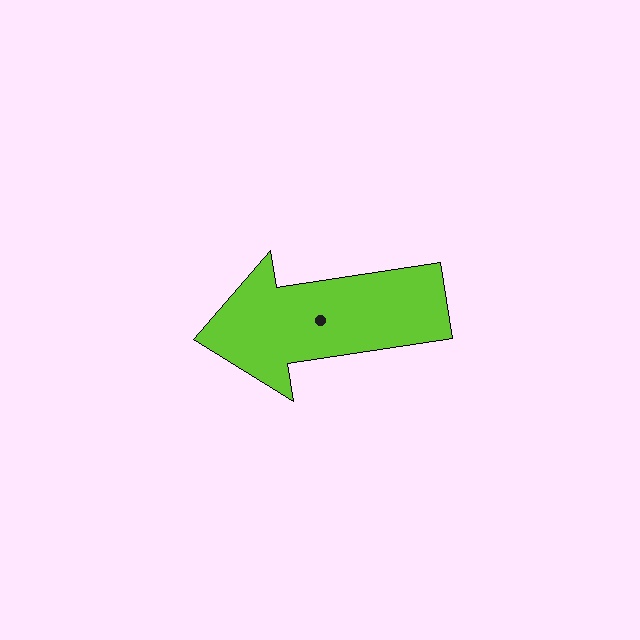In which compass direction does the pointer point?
West.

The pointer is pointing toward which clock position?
Roughly 9 o'clock.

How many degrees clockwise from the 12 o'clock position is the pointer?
Approximately 261 degrees.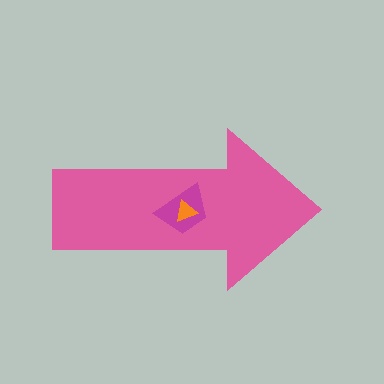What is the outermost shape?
The pink arrow.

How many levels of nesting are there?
3.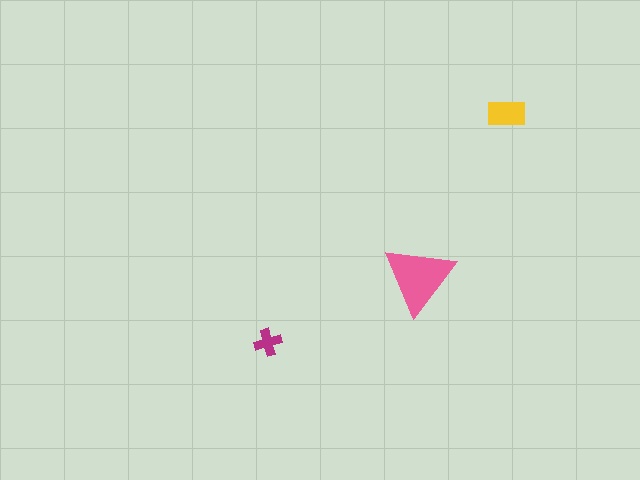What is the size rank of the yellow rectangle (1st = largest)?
2nd.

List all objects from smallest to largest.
The magenta cross, the yellow rectangle, the pink triangle.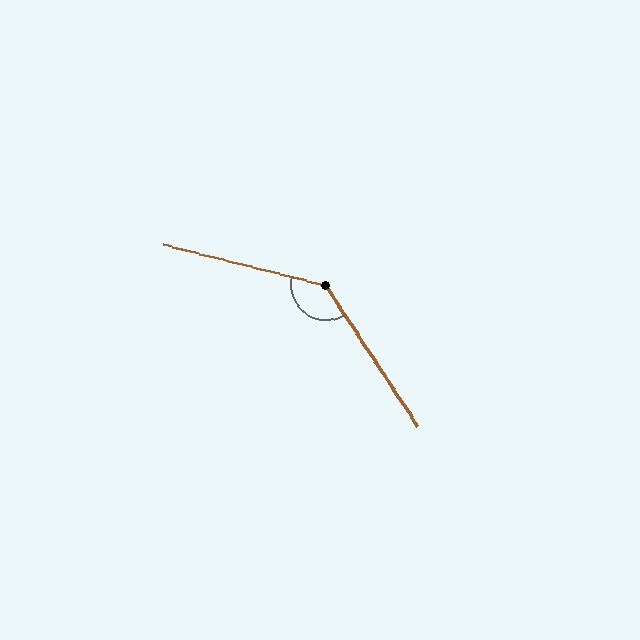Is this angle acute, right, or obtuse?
It is obtuse.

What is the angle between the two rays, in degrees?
Approximately 137 degrees.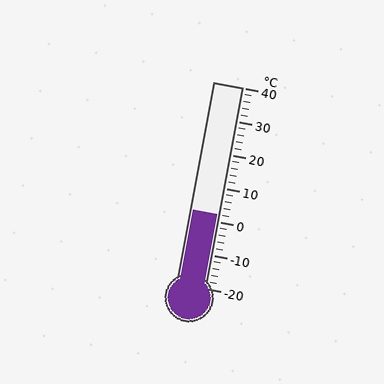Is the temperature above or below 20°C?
The temperature is below 20°C.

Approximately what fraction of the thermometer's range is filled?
The thermometer is filled to approximately 35% of its range.